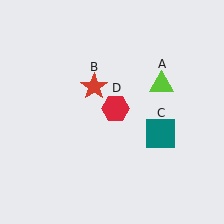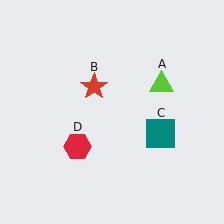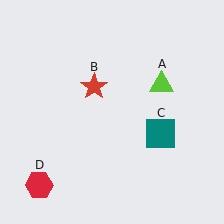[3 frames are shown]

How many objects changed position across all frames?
1 object changed position: red hexagon (object D).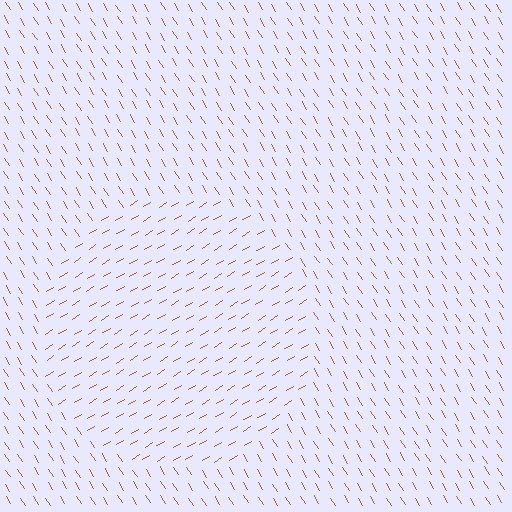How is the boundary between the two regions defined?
The boundary is defined purely by a change in line orientation (approximately 89 degrees difference). All lines are the same color and thickness.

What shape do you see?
I see a circle.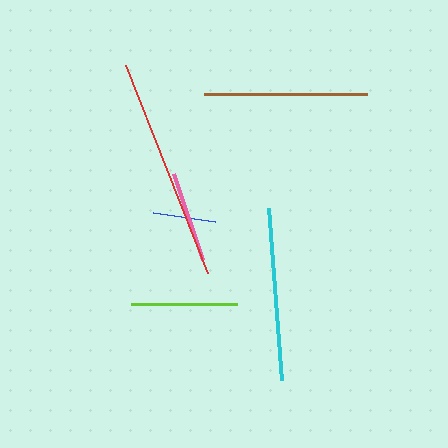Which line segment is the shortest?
The blue line is the shortest at approximately 63 pixels.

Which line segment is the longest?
The red line is the longest at approximately 223 pixels.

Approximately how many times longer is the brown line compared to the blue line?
The brown line is approximately 2.6 times the length of the blue line.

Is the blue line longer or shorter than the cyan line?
The cyan line is longer than the blue line.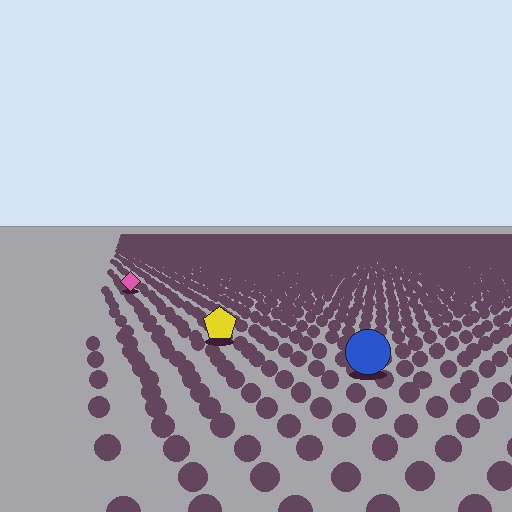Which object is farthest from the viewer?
The pink diamond is farthest from the viewer. It appears smaller and the ground texture around it is denser.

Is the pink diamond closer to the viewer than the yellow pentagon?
No. The yellow pentagon is closer — you can tell from the texture gradient: the ground texture is coarser near it.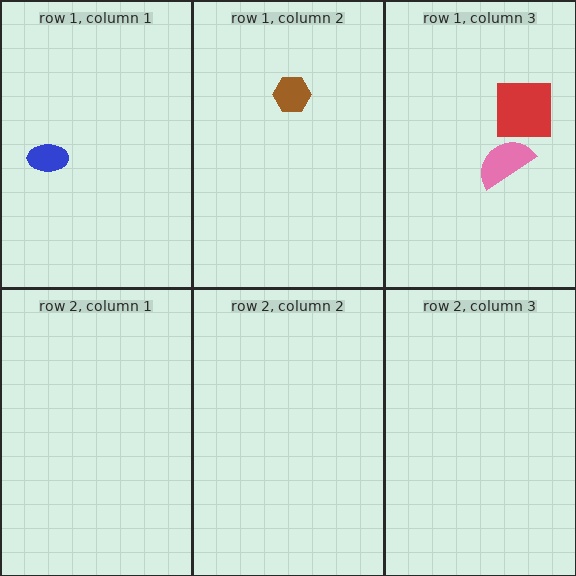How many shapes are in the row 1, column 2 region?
1.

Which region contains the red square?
The row 1, column 3 region.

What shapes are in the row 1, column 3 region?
The red square, the pink semicircle.